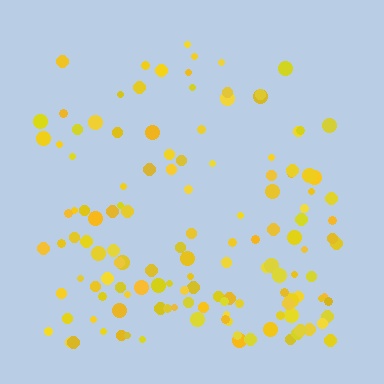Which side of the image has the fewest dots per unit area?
The top.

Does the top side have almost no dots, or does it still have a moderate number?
Still a moderate number, just noticeably fewer than the bottom.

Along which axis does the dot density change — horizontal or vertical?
Vertical.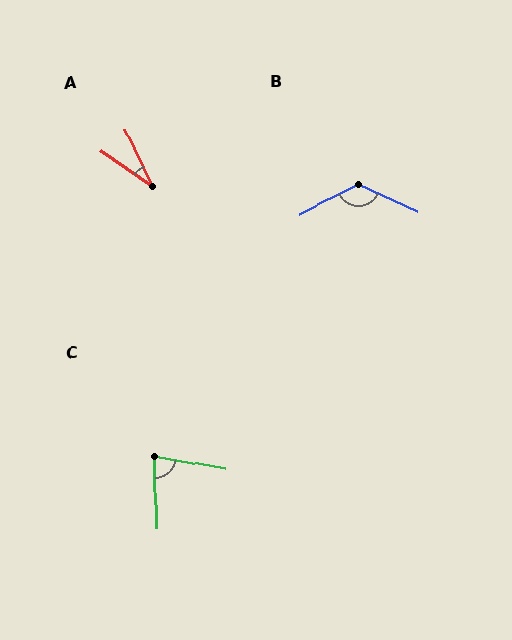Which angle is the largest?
B, at approximately 128 degrees.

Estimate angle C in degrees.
Approximately 78 degrees.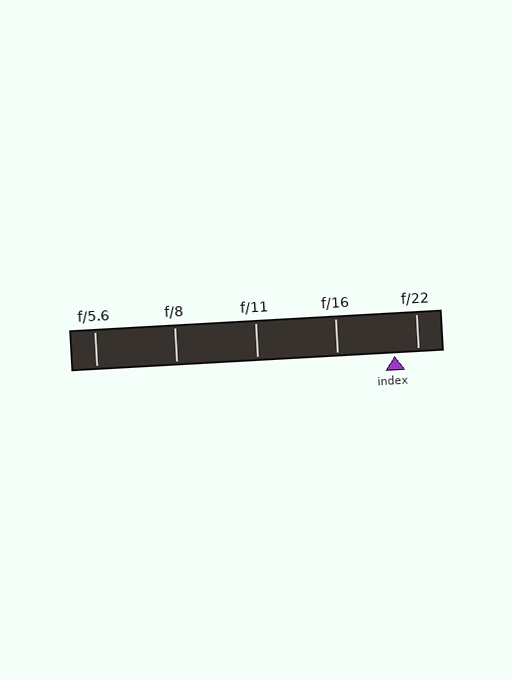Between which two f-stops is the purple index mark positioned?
The index mark is between f/16 and f/22.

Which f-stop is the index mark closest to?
The index mark is closest to f/22.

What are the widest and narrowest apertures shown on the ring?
The widest aperture shown is f/5.6 and the narrowest is f/22.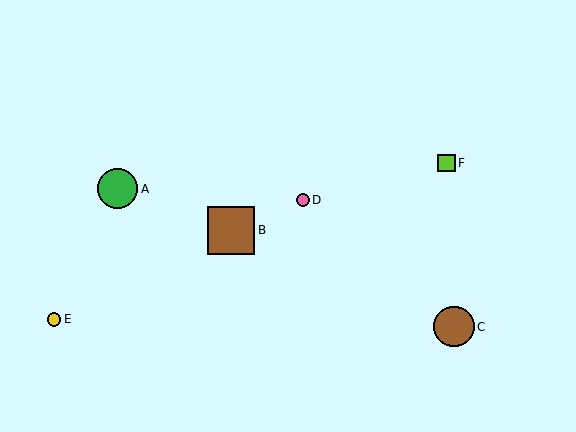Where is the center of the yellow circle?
The center of the yellow circle is at (54, 319).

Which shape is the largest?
The brown square (labeled B) is the largest.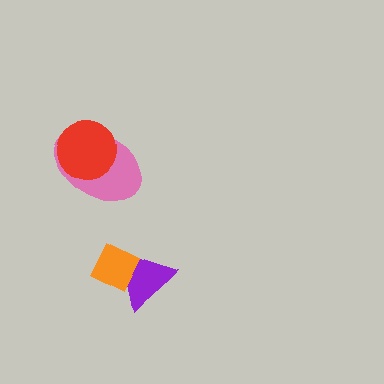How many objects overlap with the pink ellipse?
1 object overlaps with the pink ellipse.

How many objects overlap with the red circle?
1 object overlaps with the red circle.